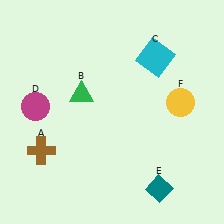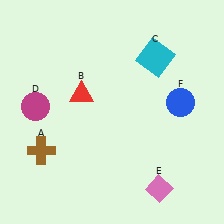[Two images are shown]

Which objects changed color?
B changed from green to red. E changed from teal to pink. F changed from yellow to blue.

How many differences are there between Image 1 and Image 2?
There are 3 differences between the two images.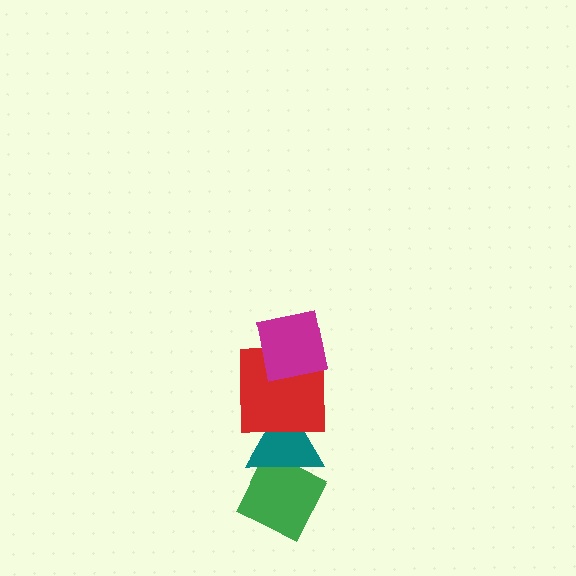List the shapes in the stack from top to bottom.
From top to bottom: the magenta square, the red square, the teal triangle, the green diamond.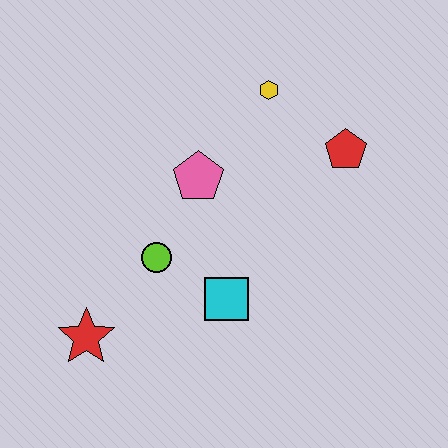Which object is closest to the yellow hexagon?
The red pentagon is closest to the yellow hexagon.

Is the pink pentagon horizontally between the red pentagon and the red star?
Yes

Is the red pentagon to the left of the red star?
No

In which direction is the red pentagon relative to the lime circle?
The red pentagon is to the right of the lime circle.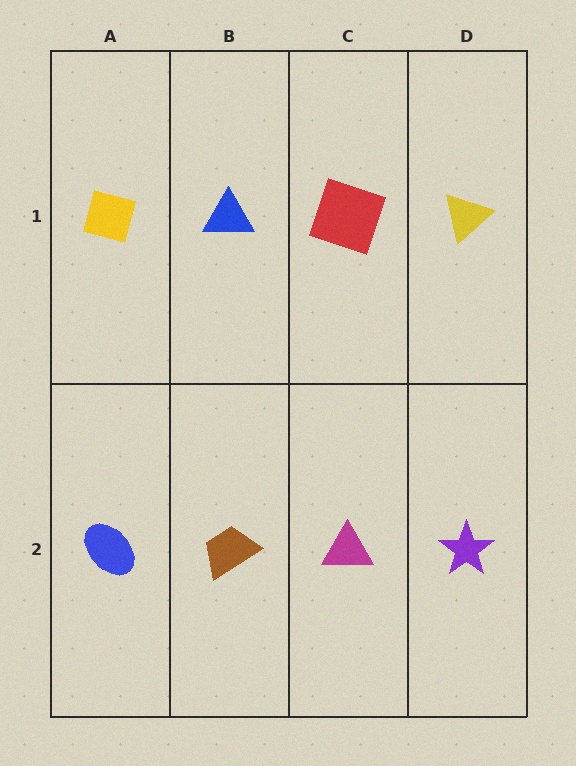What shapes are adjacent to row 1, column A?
A blue ellipse (row 2, column A), a blue triangle (row 1, column B).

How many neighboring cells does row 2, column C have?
3.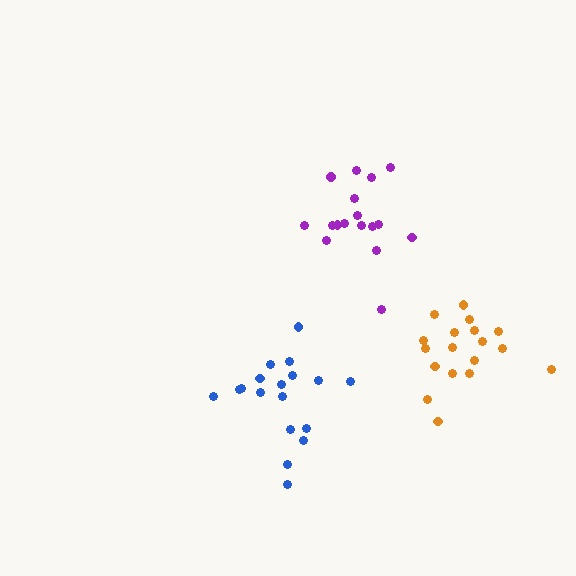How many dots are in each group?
Group 1: 18 dots, Group 2: 17 dots, Group 3: 18 dots (53 total).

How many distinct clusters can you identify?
There are 3 distinct clusters.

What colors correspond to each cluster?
The clusters are colored: orange, purple, blue.